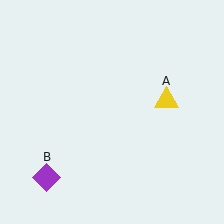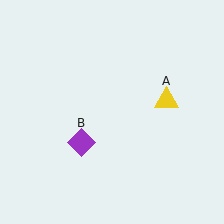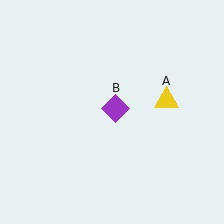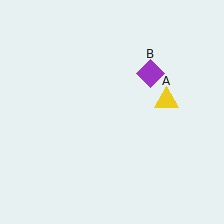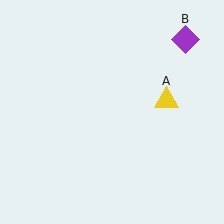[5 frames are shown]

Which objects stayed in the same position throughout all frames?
Yellow triangle (object A) remained stationary.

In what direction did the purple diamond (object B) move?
The purple diamond (object B) moved up and to the right.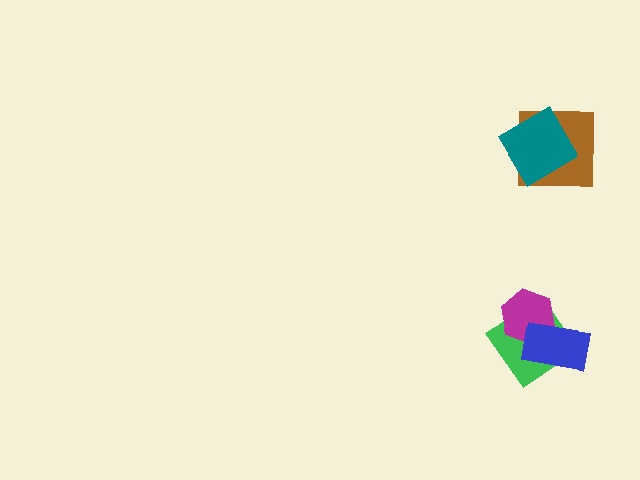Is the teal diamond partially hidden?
No, no other shape covers it.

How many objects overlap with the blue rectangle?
2 objects overlap with the blue rectangle.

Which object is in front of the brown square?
The teal diamond is in front of the brown square.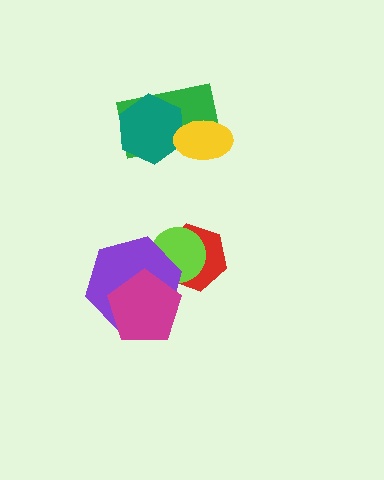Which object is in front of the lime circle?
The purple hexagon is in front of the lime circle.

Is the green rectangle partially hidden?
Yes, it is partially covered by another shape.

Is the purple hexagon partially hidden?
Yes, it is partially covered by another shape.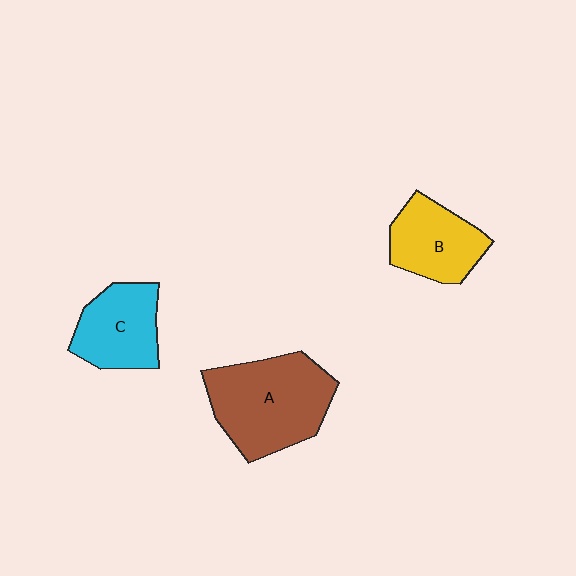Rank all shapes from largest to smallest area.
From largest to smallest: A (brown), C (cyan), B (yellow).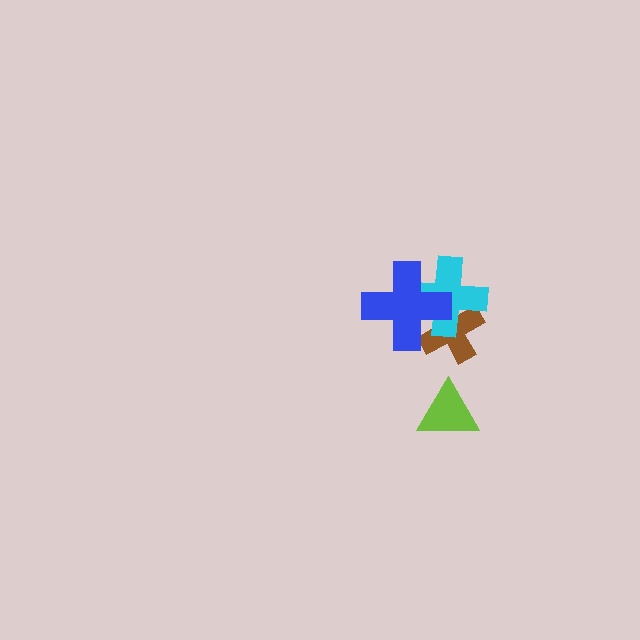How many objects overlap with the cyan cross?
2 objects overlap with the cyan cross.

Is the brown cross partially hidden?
Yes, it is partially covered by another shape.